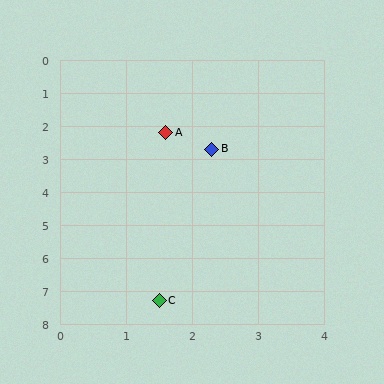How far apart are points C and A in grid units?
Points C and A are about 5.1 grid units apart.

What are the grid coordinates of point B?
Point B is at approximately (2.3, 2.7).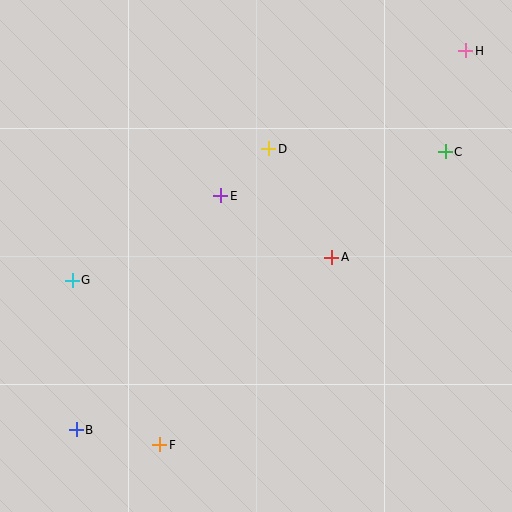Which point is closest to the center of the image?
Point E at (221, 196) is closest to the center.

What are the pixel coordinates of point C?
Point C is at (445, 152).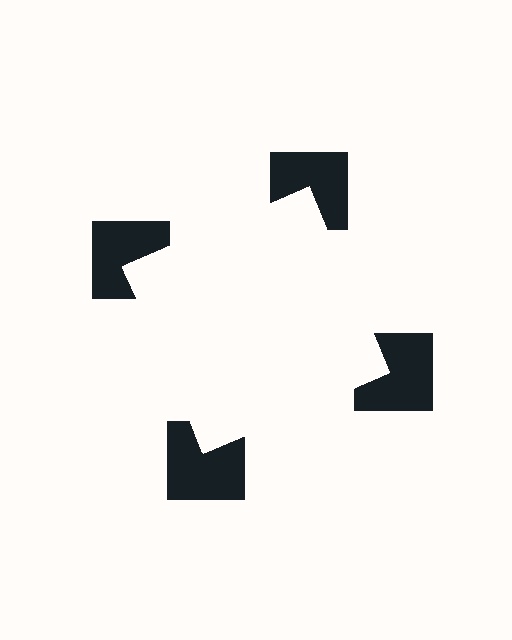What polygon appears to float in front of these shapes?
An illusory square — its edges are inferred from the aligned wedge cuts in the notched squares, not physically drawn.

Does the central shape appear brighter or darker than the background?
It typically appears slightly brighter than the background, even though no actual brightness change is drawn.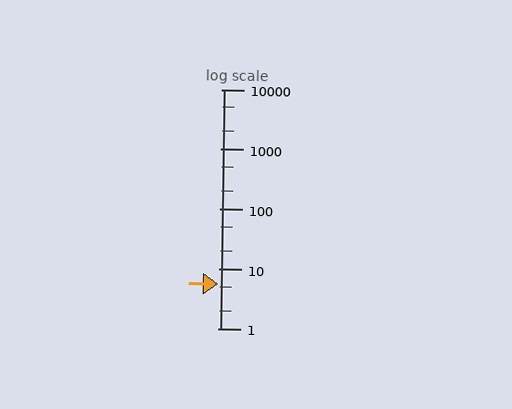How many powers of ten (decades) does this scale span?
The scale spans 4 decades, from 1 to 10000.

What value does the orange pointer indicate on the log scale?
The pointer indicates approximately 5.5.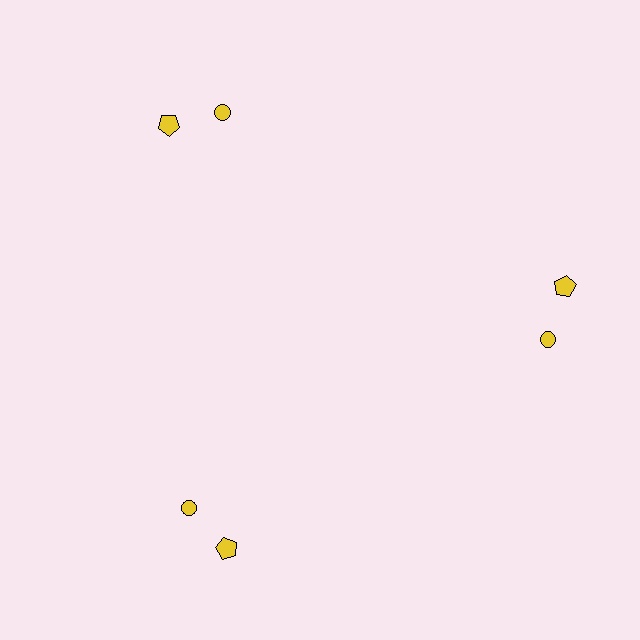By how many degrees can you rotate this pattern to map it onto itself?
The pattern maps onto itself every 120 degrees of rotation.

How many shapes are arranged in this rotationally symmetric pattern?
There are 6 shapes, arranged in 3 groups of 2.